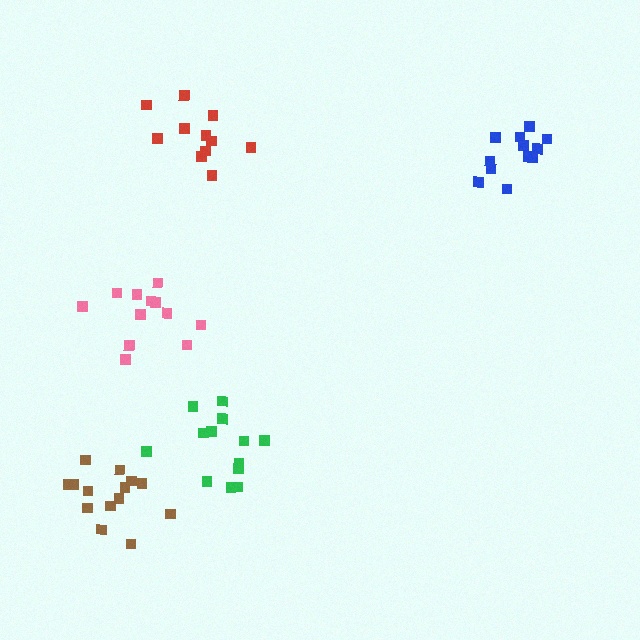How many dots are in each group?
Group 1: 12 dots, Group 2: 12 dots, Group 3: 13 dots, Group 4: 14 dots, Group 5: 11 dots (62 total).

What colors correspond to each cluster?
The clusters are colored: blue, pink, green, brown, red.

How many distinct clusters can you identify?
There are 5 distinct clusters.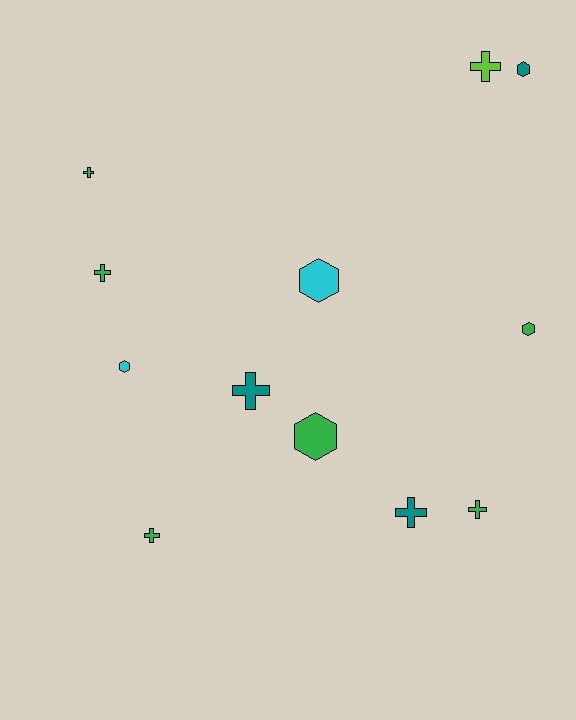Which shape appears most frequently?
Cross, with 7 objects.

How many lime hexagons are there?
There are no lime hexagons.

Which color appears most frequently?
Green, with 6 objects.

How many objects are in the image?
There are 12 objects.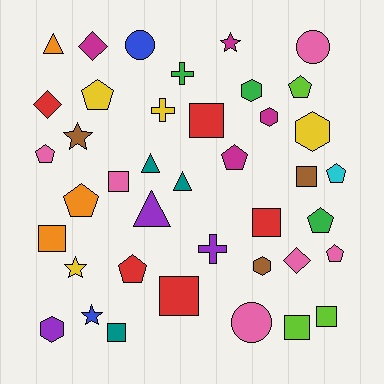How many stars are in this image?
There are 4 stars.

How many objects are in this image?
There are 40 objects.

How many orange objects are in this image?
There are 3 orange objects.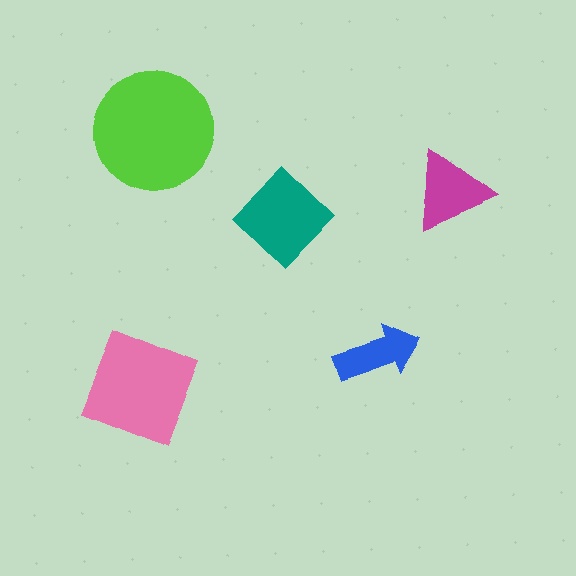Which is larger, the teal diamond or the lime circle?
The lime circle.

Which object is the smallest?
The blue arrow.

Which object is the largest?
The lime circle.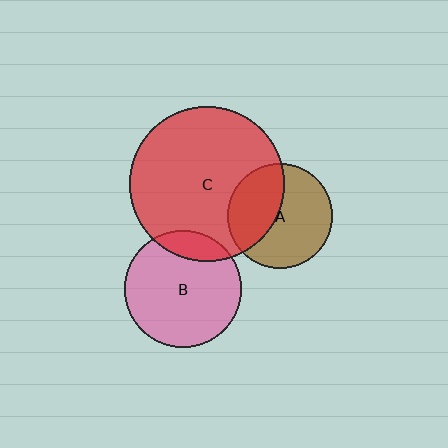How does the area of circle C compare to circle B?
Approximately 1.8 times.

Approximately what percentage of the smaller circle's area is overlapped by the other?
Approximately 15%.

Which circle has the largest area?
Circle C (red).